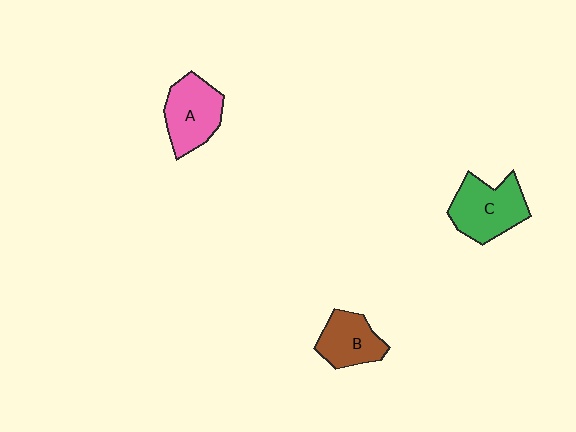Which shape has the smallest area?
Shape B (brown).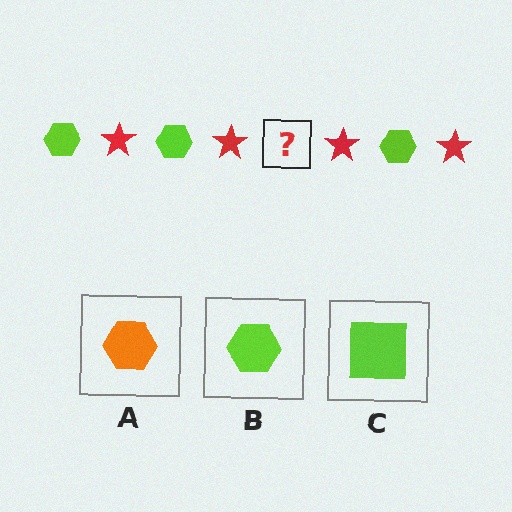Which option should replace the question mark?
Option B.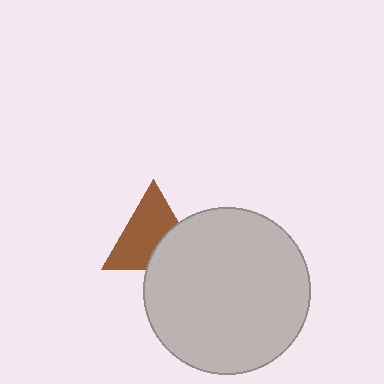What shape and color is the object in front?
The object in front is a light gray circle.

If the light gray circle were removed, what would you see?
You would see the complete brown triangle.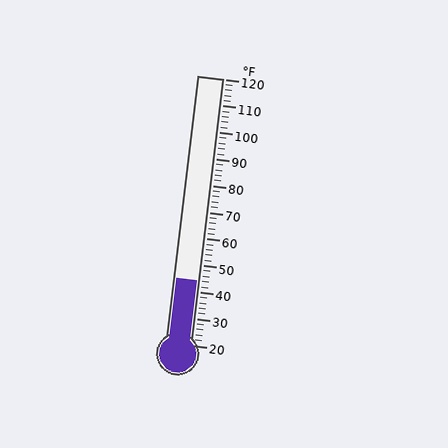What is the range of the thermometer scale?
The thermometer scale ranges from 20°F to 120°F.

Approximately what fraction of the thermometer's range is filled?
The thermometer is filled to approximately 25% of its range.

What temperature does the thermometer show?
The thermometer shows approximately 44°F.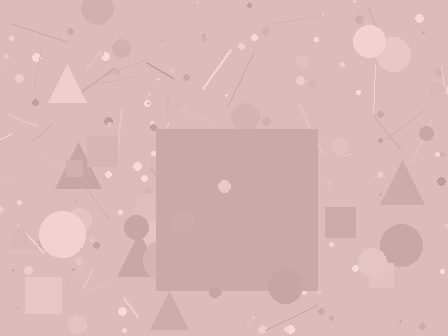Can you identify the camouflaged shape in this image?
The camouflaged shape is a square.